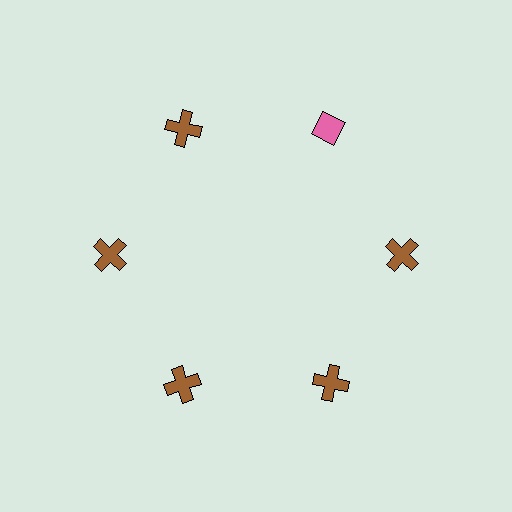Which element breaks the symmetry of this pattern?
The pink diamond at roughly the 1 o'clock position breaks the symmetry. All other shapes are brown crosses.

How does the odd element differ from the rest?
It differs in both color (pink instead of brown) and shape (diamond instead of cross).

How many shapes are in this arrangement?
There are 6 shapes arranged in a ring pattern.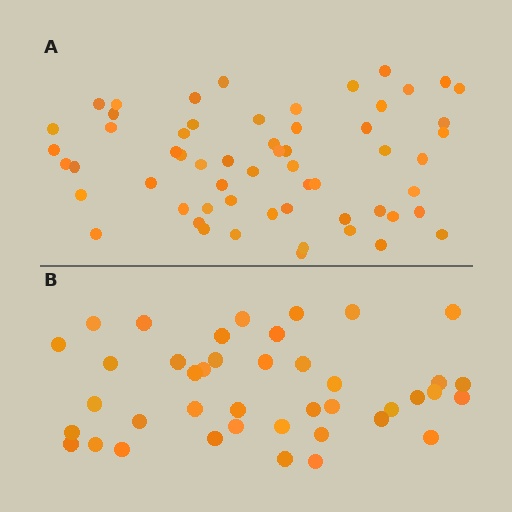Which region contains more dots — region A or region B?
Region A (the top region) has more dots.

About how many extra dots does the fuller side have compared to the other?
Region A has approximately 20 more dots than region B.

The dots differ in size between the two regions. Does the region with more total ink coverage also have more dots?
No. Region B has more total ink coverage because its dots are larger, but region A actually contains more individual dots. Total area can be misleading — the number of items is what matters here.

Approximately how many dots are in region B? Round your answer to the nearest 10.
About 40 dots. (The exact count is 41, which rounds to 40.)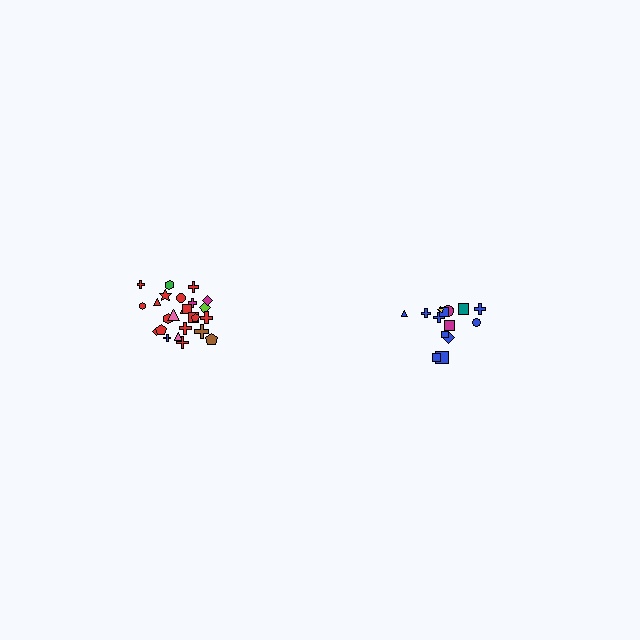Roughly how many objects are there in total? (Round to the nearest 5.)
Roughly 40 objects in total.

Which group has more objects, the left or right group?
The left group.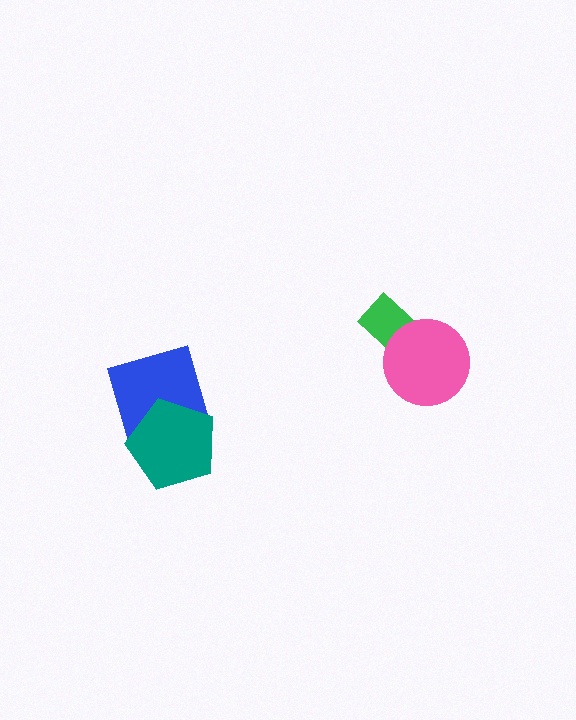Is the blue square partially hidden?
Yes, it is partially covered by another shape.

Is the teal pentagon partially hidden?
No, no other shape covers it.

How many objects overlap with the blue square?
1 object overlaps with the blue square.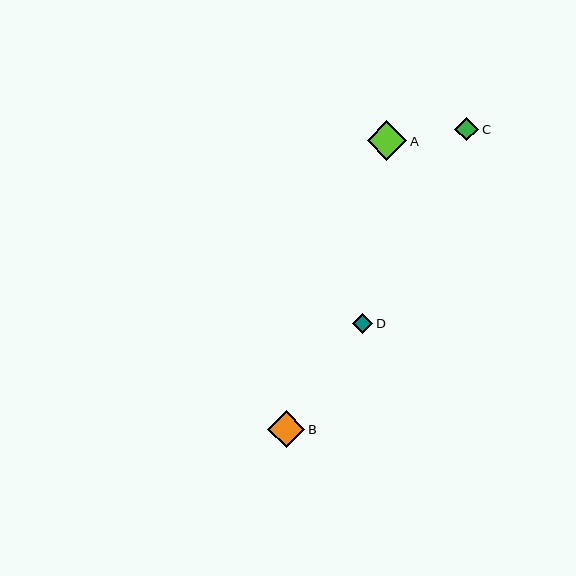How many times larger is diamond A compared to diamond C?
Diamond A is approximately 1.7 times the size of diamond C.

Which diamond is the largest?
Diamond A is the largest with a size of approximately 40 pixels.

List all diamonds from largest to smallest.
From largest to smallest: A, B, C, D.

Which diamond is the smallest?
Diamond D is the smallest with a size of approximately 20 pixels.